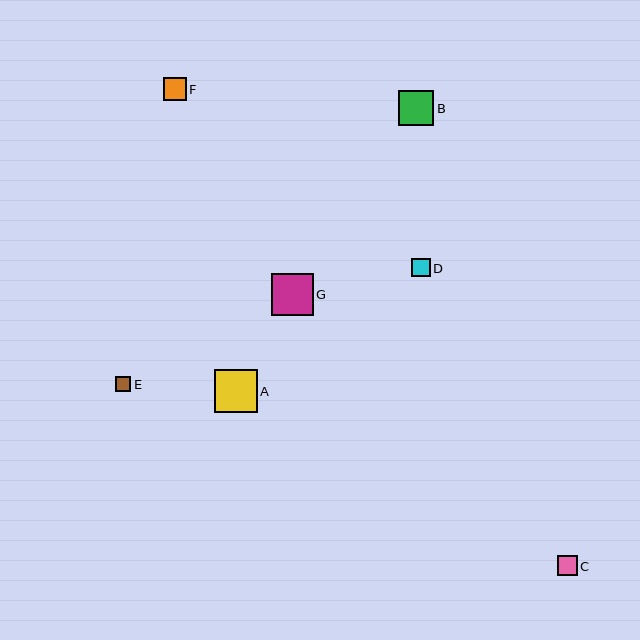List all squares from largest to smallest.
From largest to smallest: A, G, B, F, C, D, E.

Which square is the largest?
Square A is the largest with a size of approximately 43 pixels.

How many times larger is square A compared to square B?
Square A is approximately 1.2 times the size of square B.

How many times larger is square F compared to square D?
Square F is approximately 1.3 times the size of square D.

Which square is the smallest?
Square E is the smallest with a size of approximately 15 pixels.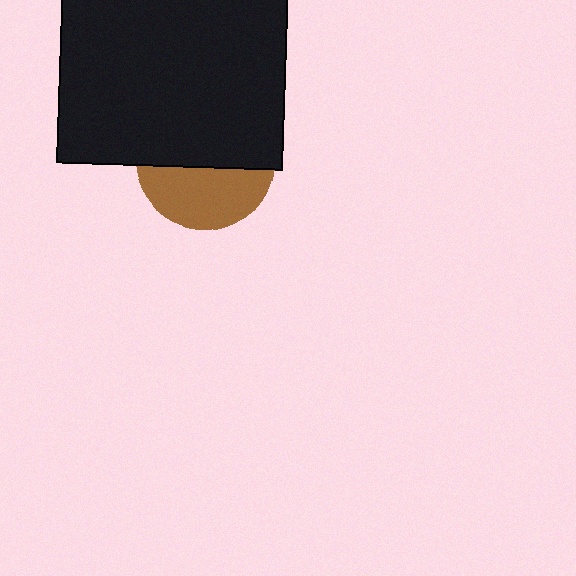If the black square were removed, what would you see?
You would see the complete brown circle.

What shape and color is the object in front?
The object in front is a black square.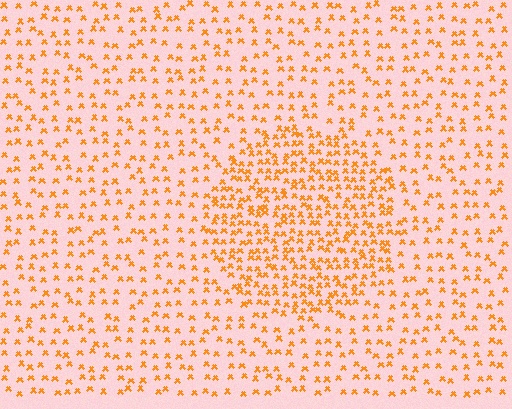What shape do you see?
I see a circle.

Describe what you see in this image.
The image contains small orange elements arranged at two different densities. A circle-shaped region is visible where the elements are more densely packed than the surrounding area.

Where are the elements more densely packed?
The elements are more densely packed inside the circle boundary.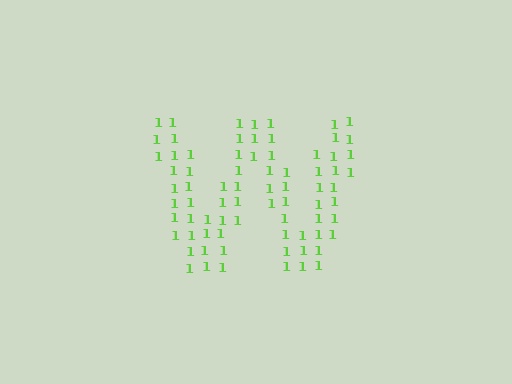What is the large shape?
The large shape is the letter W.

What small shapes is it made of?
It is made of small digit 1's.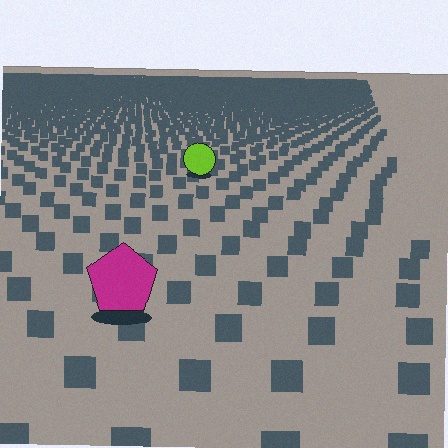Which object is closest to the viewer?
The magenta pentagon is closest. The texture marks near it are larger and more spread out.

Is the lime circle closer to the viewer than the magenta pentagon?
No. The magenta pentagon is closer — you can tell from the texture gradient: the ground texture is coarser near it.